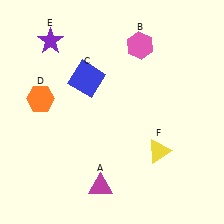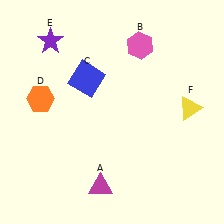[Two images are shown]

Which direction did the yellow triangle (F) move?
The yellow triangle (F) moved up.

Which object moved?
The yellow triangle (F) moved up.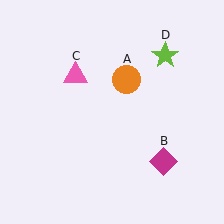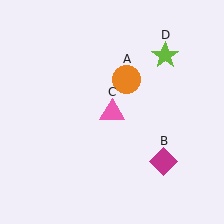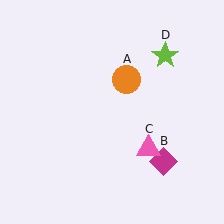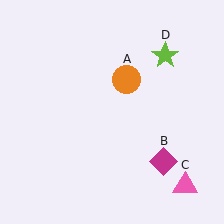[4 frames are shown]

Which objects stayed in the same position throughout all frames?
Orange circle (object A) and magenta diamond (object B) and lime star (object D) remained stationary.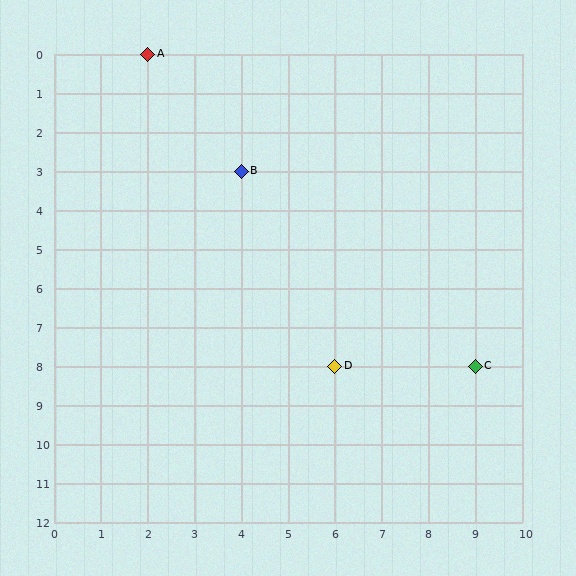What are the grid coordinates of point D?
Point D is at grid coordinates (6, 8).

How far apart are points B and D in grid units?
Points B and D are 2 columns and 5 rows apart (about 5.4 grid units diagonally).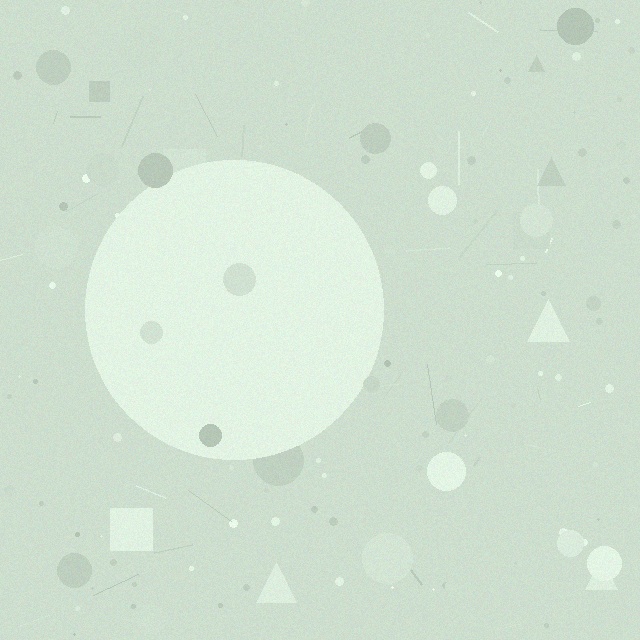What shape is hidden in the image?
A circle is hidden in the image.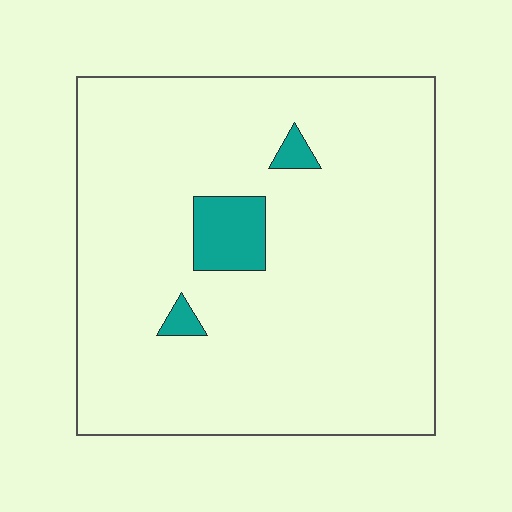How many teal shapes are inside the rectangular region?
3.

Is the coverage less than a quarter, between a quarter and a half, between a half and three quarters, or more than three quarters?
Less than a quarter.